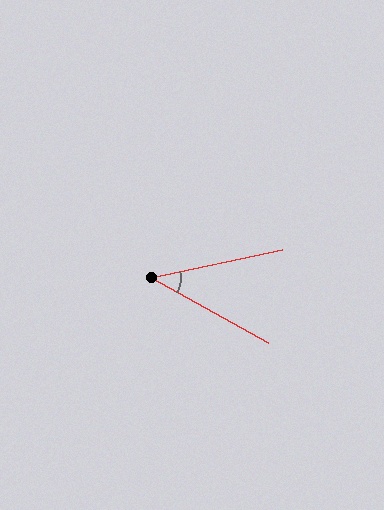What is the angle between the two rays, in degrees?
Approximately 41 degrees.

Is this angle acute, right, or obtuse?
It is acute.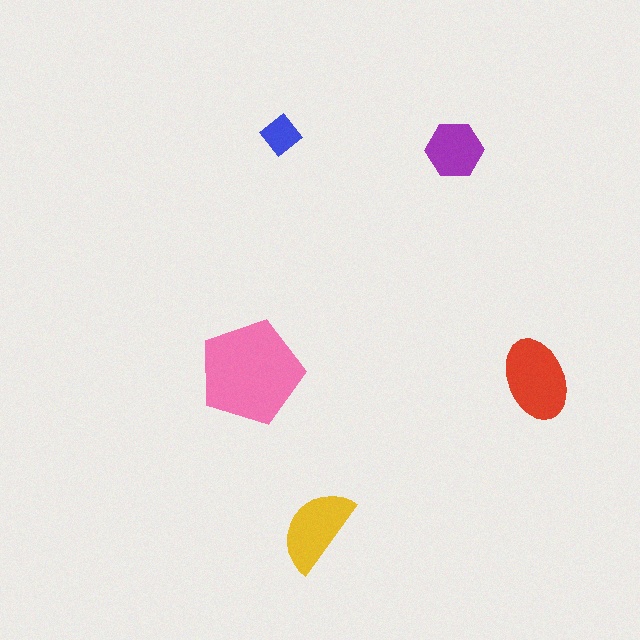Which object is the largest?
The pink pentagon.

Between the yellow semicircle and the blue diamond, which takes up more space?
The yellow semicircle.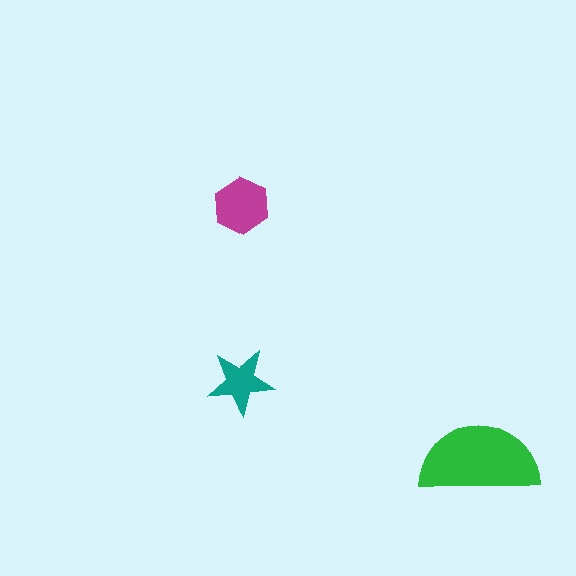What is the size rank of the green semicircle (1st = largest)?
1st.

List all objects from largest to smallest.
The green semicircle, the magenta hexagon, the teal star.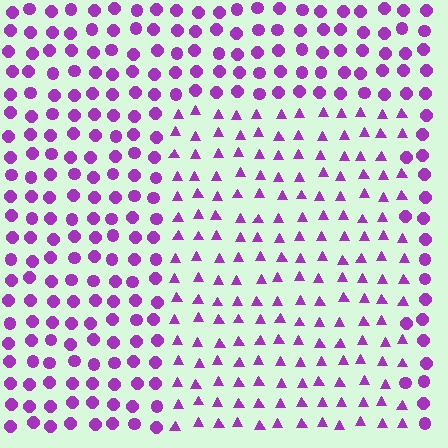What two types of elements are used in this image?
The image uses triangles inside the rectangle region and circles outside it.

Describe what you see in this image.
The image is filled with small purple elements arranged in a uniform grid. A rectangle-shaped region contains triangles, while the surrounding area contains circles. The boundary is defined purely by the change in element shape.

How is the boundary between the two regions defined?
The boundary is defined by a change in element shape: triangles inside vs. circles outside. All elements share the same color and spacing.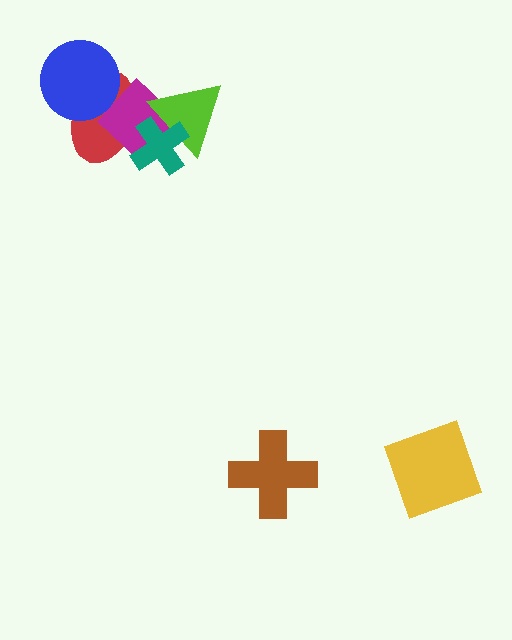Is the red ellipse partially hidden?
Yes, it is partially covered by another shape.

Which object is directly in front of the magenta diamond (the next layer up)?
The lime triangle is directly in front of the magenta diamond.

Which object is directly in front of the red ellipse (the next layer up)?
The blue circle is directly in front of the red ellipse.